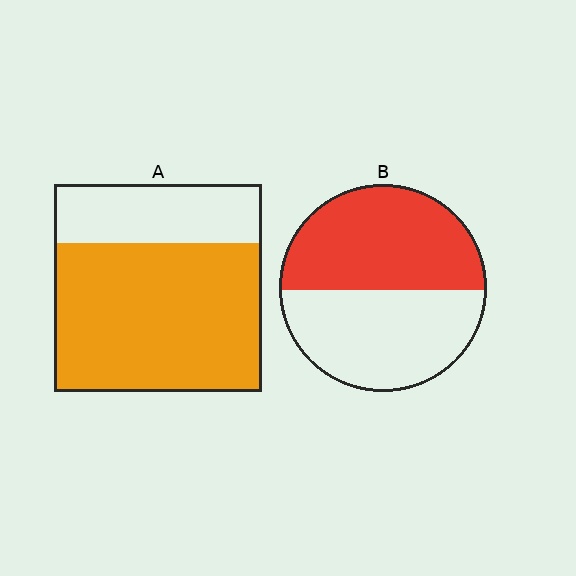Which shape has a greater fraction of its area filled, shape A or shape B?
Shape A.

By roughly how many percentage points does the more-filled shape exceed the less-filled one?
By roughly 20 percentage points (A over B).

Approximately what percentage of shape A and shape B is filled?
A is approximately 70% and B is approximately 50%.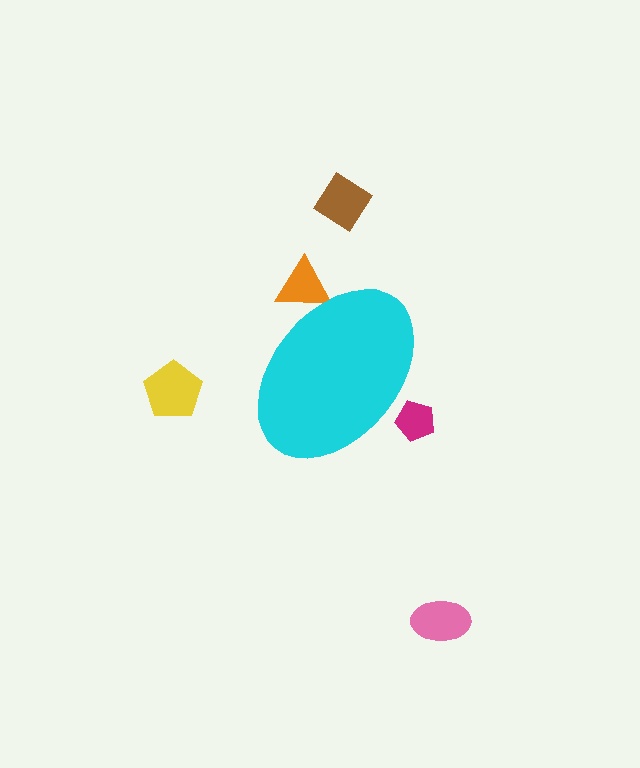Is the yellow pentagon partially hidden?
No, the yellow pentagon is fully visible.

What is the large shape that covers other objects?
A cyan ellipse.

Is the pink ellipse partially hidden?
No, the pink ellipse is fully visible.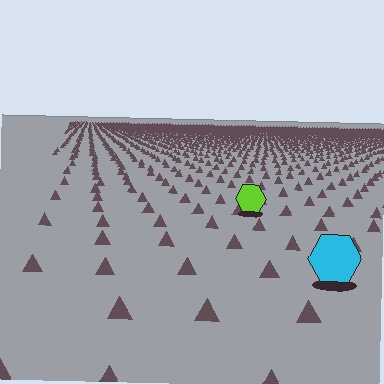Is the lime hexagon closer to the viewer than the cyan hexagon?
No. The cyan hexagon is closer — you can tell from the texture gradient: the ground texture is coarser near it.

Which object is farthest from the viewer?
The lime hexagon is farthest from the viewer. It appears smaller and the ground texture around it is denser.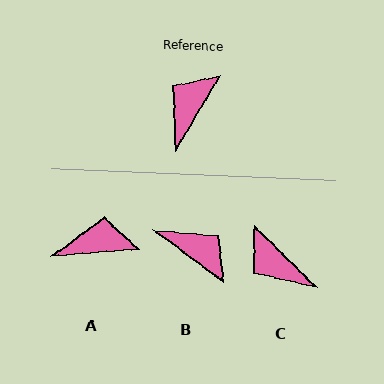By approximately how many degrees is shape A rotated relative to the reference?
Approximately 55 degrees clockwise.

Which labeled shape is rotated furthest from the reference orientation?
B, about 96 degrees away.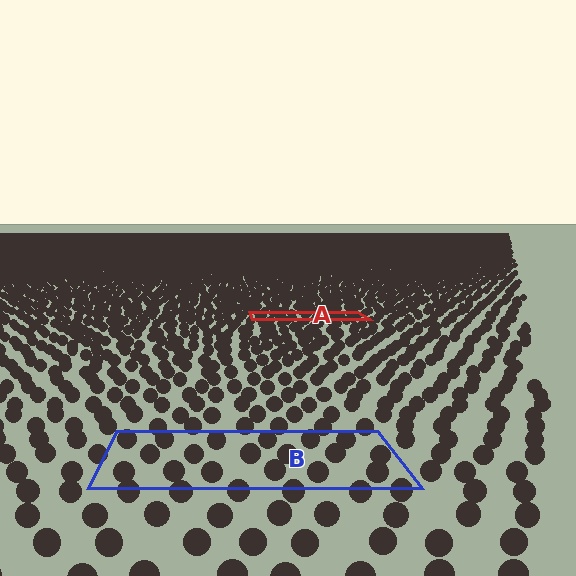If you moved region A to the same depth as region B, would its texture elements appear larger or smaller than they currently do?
They would appear larger. At a closer depth, the same texture elements are projected at a bigger on-screen size.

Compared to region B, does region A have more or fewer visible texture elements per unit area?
Region A has more texture elements per unit area — they are packed more densely because it is farther away.